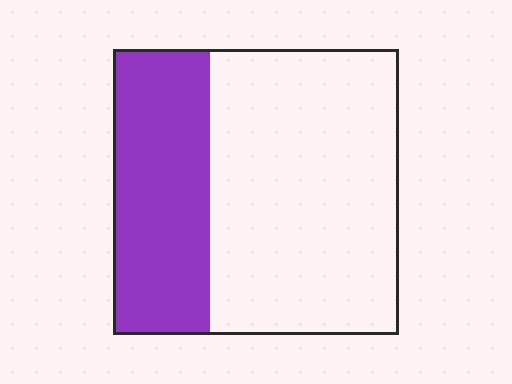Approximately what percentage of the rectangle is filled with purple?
Approximately 35%.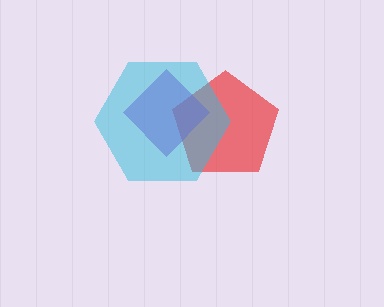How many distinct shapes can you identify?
There are 3 distinct shapes: a red pentagon, a purple diamond, a cyan hexagon.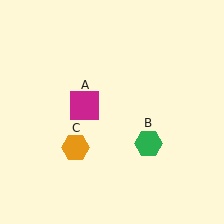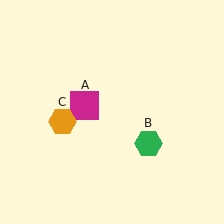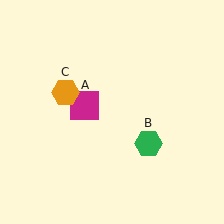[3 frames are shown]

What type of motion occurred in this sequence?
The orange hexagon (object C) rotated clockwise around the center of the scene.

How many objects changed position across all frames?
1 object changed position: orange hexagon (object C).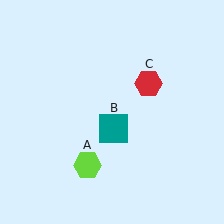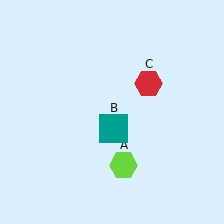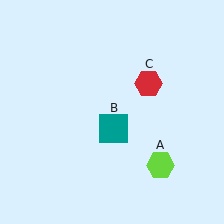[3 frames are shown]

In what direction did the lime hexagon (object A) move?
The lime hexagon (object A) moved right.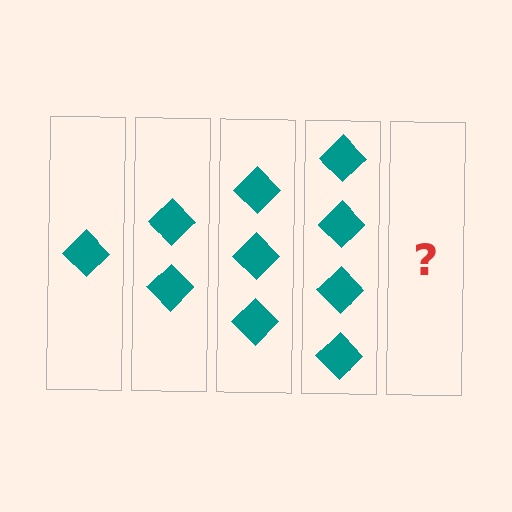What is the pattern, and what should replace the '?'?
The pattern is that each step adds one more diamond. The '?' should be 5 diamonds.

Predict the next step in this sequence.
The next step is 5 diamonds.